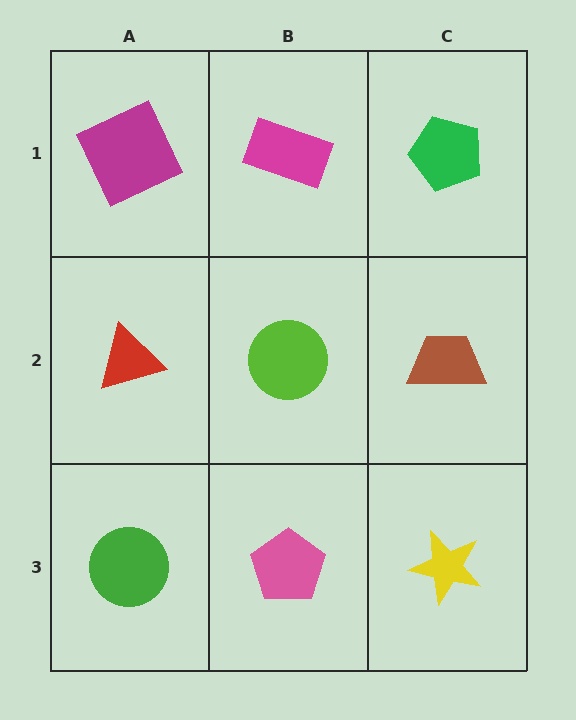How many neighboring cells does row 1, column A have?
2.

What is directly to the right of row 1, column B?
A green pentagon.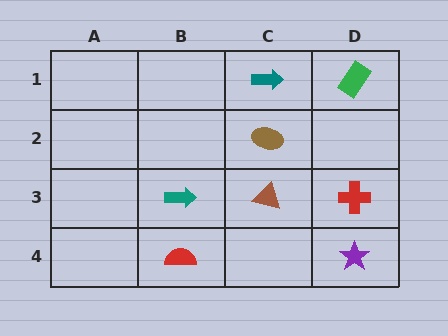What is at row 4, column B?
A red semicircle.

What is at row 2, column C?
A brown ellipse.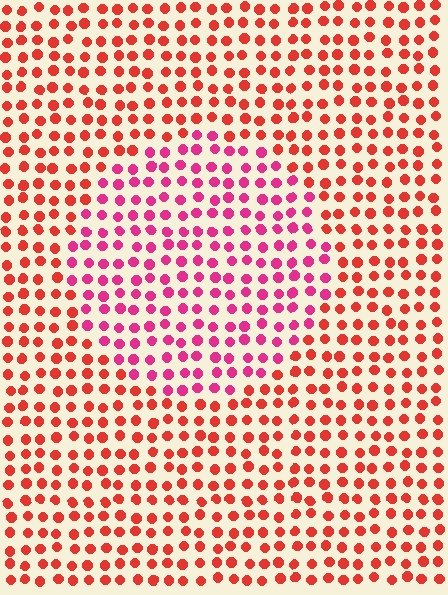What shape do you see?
I see a circle.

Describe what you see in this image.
The image is filled with small red elements in a uniform arrangement. A circle-shaped region is visible where the elements are tinted to a slightly different hue, forming a subtle color boundary.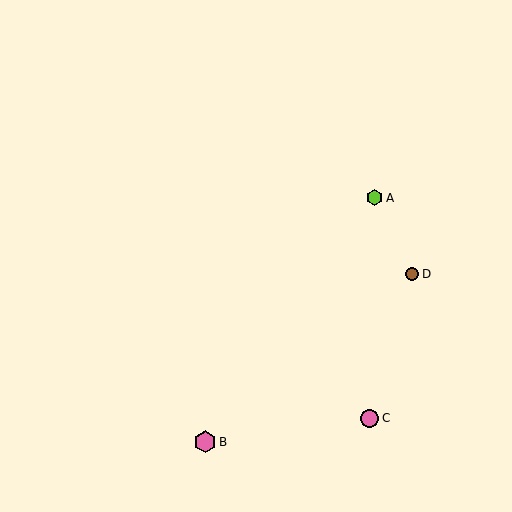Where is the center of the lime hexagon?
The center of the lime hexagon is at (374, 198).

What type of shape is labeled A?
Shape A is a lime hexagon.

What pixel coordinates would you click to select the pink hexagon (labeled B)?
Click at (205, 442) to select the pink hexagon B.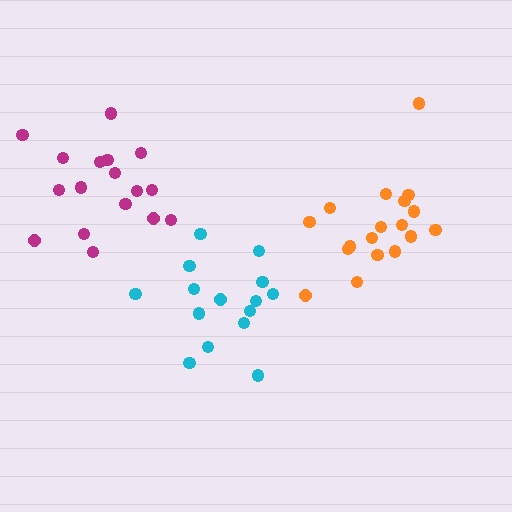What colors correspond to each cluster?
The clusters are colored: cyan, magenta, orange.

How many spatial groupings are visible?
There are 3 spatial groupings.